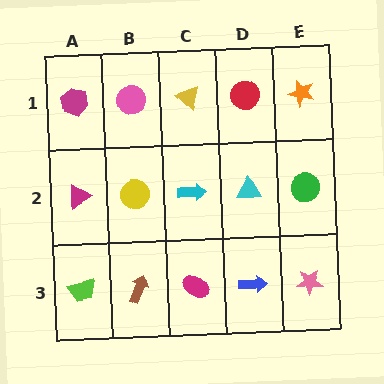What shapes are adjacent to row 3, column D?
A cyan triangle (row 2, column D), a magenta ellipse (row 3, column C), a pink star (row 3, column E).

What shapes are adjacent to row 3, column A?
A magenta triangle (row 2, column A), a brown arrow (row 3, column B).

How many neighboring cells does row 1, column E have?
2.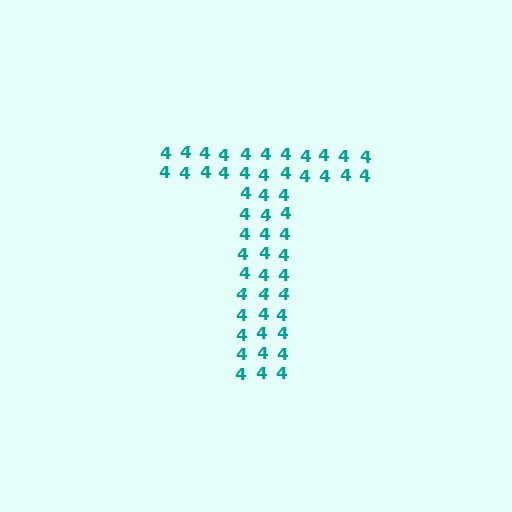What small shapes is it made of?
It is made of small digit 4's.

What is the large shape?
The large shape is the letter T.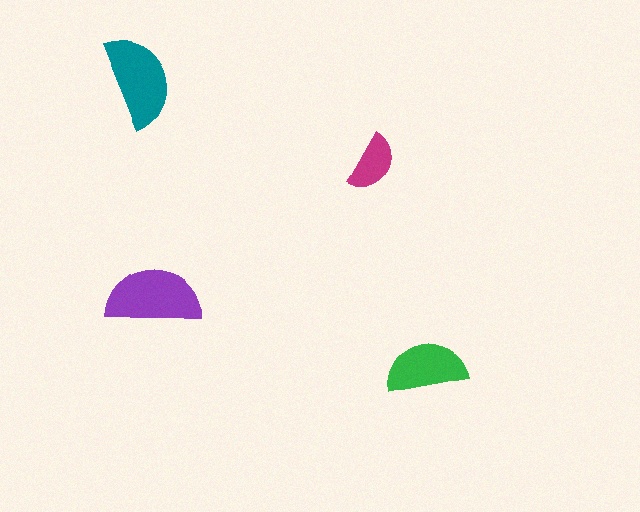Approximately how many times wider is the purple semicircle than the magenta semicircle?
About 1.5 times wider.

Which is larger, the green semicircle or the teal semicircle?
The teal one.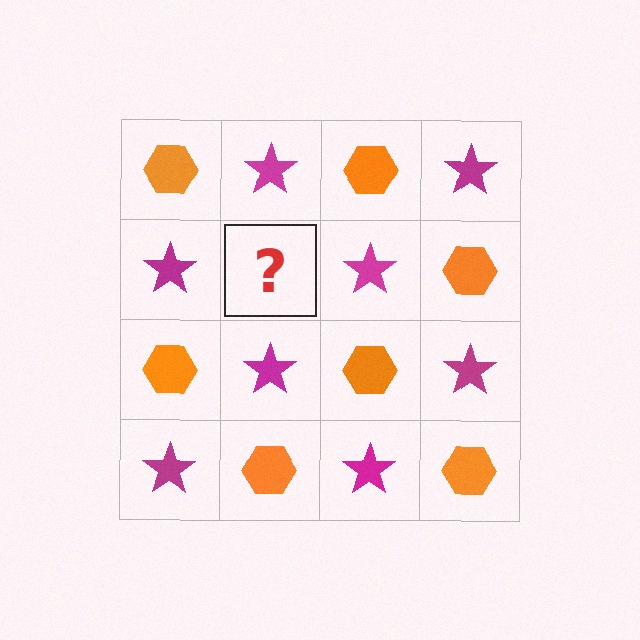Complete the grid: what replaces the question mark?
The question mark should be replaced with an orange hexagon.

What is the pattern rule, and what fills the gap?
The rule is that it alternates orange hexagon and magenta star in a checkerboard pattern. The gap should be filled with an orange hexagon.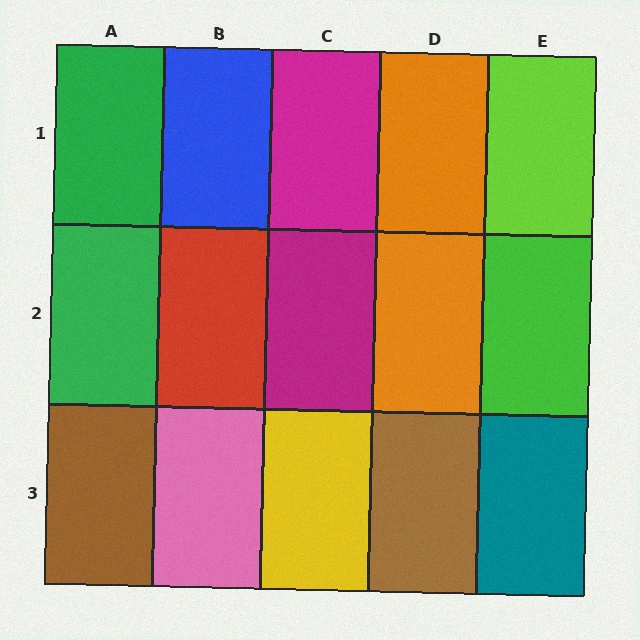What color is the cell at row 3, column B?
Pink.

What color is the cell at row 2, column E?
Green.